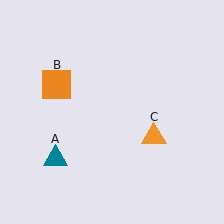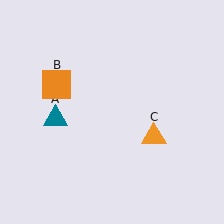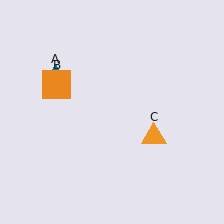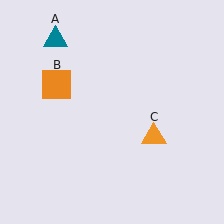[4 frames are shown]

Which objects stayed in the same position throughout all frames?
Orange square (object B) and orange triangle (object C) remained stationary.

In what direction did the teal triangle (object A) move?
The teal triangle (object A) moved up.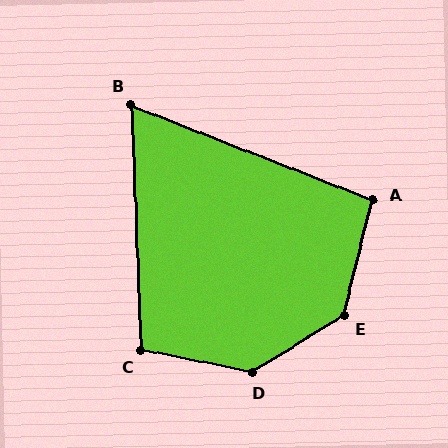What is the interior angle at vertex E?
Approximately 136 degrees (obtuse).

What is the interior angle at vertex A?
Approximately 97 degrees (obtuse).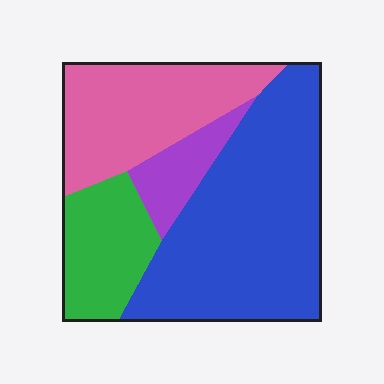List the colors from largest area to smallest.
From largest to smallest: blue, pink, green, purple.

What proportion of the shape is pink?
Pink takes up about one quarter (1/4) of the shape.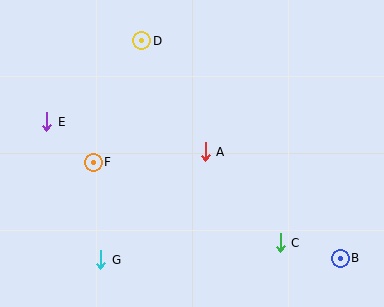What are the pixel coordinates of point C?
Point C is at (280, 243).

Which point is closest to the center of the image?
Point A at (205, 152) is closest to the center.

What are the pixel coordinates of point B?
Point B is at (340, 258).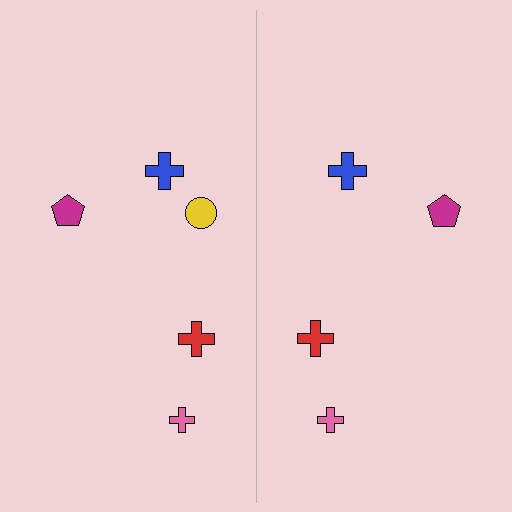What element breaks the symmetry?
A yellow circle is missing from the right side.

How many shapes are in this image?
There are 9 shapes in this image.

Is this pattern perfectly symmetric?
No, the pattern is not perfectly symmetric. A yellow circle is missing from the right side.